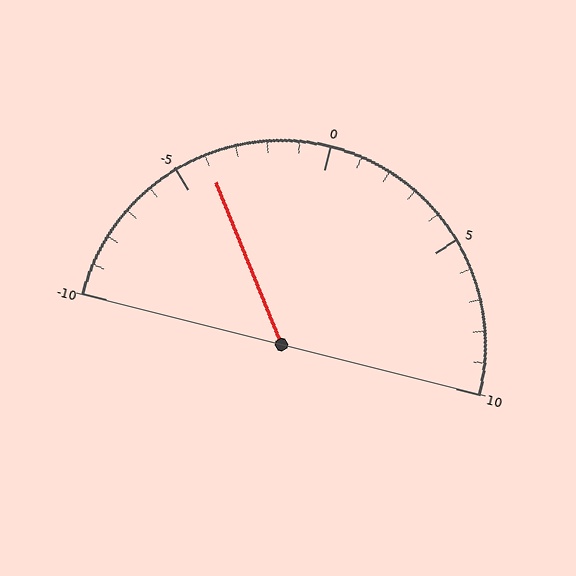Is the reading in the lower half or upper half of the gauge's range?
The reading is in the lower half of the range (-10 to 10).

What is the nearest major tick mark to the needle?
The nearest major tick mark is -5.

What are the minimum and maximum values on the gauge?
The gauge ranges from -10 to 10.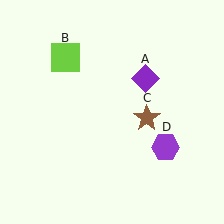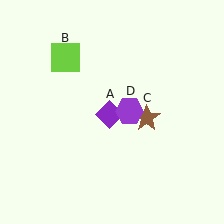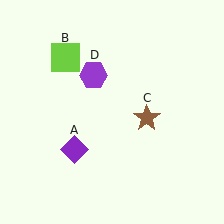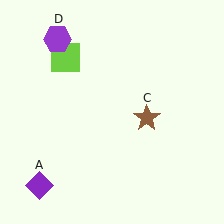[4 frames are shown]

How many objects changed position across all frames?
2 objects changed position: purple diamond (object A), purple hexagon (object D).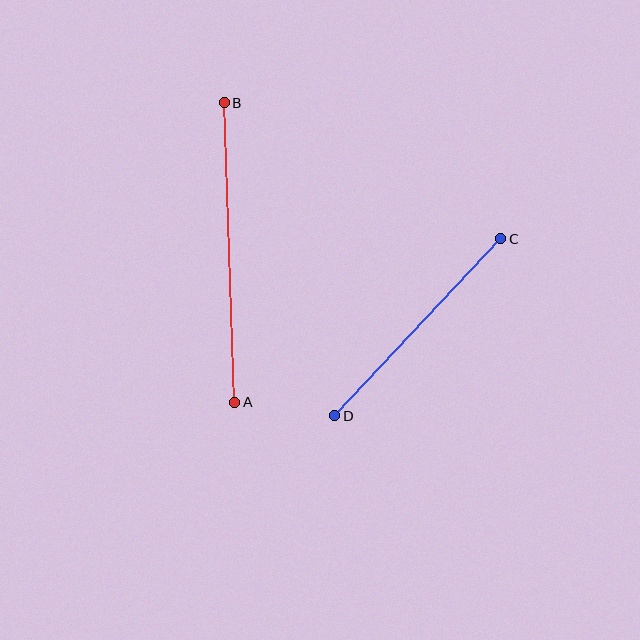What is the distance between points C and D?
The distance is approximately 243 pixels.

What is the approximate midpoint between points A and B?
The midpoint is at approximately (230, 253) pixels.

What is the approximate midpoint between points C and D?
The midpoint is at approximately (418, 327) pixels.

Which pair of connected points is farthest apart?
Points A and B are farthest apart.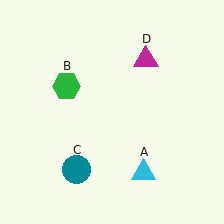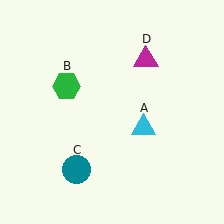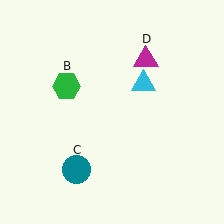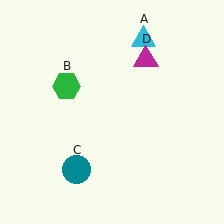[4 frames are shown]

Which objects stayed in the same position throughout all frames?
Green hexagon (object B) and teal circle (object C) and magenta triangle (object D) remained stationary.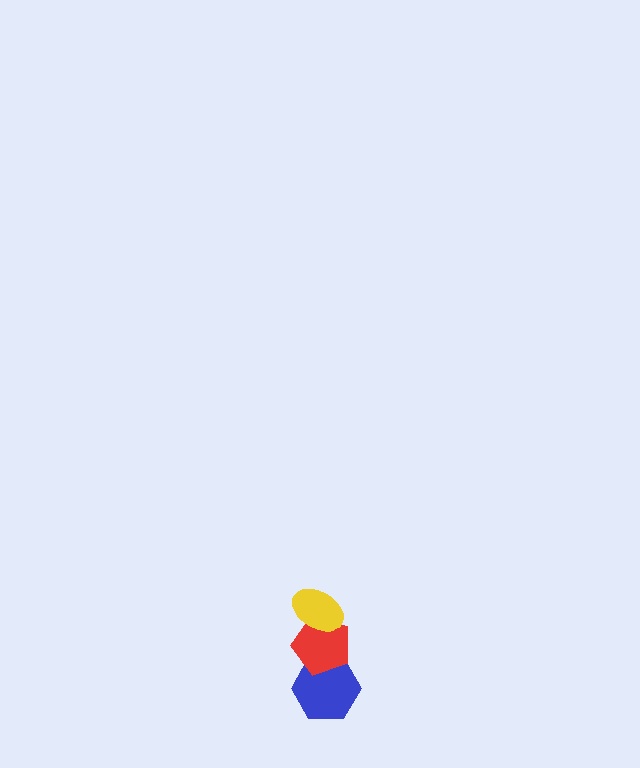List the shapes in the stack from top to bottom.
From top to bottom: the yellow ellipse, the red pentagon, the blue hexagon.